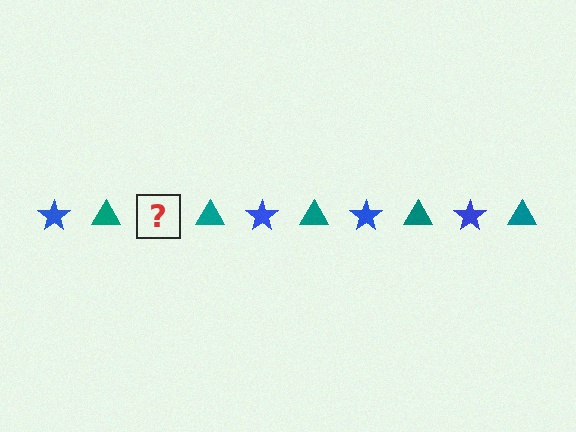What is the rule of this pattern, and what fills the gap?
The rule is that the pattern alternates between blue star and teal triangle. The gap should be filled with a blue star.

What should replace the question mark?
The question mark should be replaced with a blue star.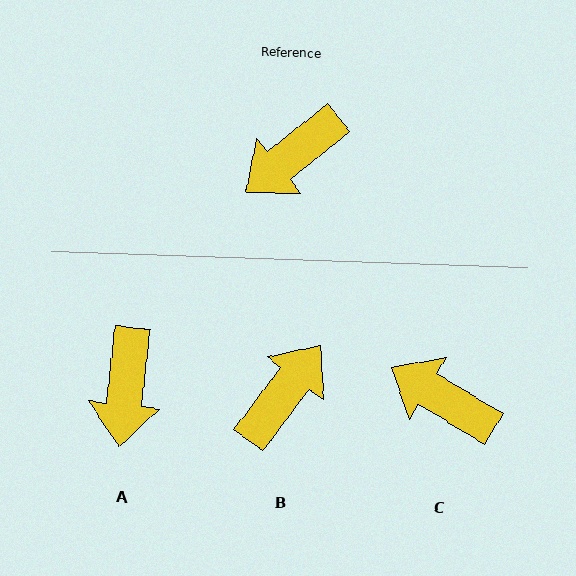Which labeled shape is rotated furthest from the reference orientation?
B, about 166 degrees away.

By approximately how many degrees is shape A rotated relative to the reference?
Approximately 45 degrees counter-clockwise.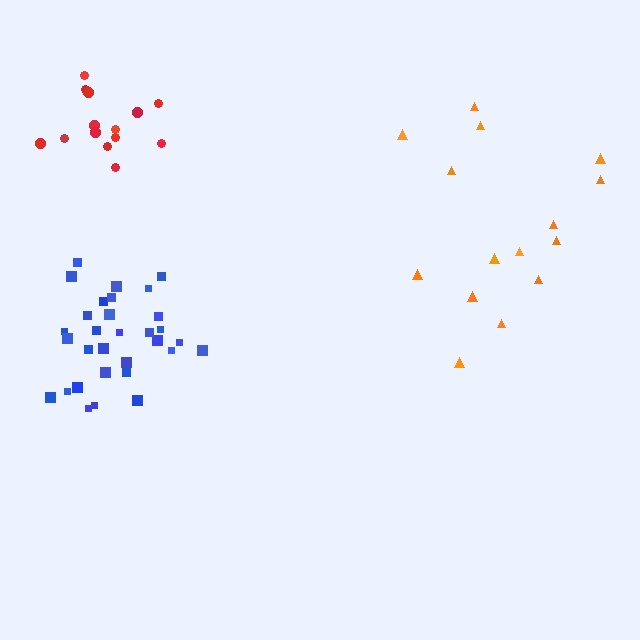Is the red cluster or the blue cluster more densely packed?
Blue.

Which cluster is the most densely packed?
Blue.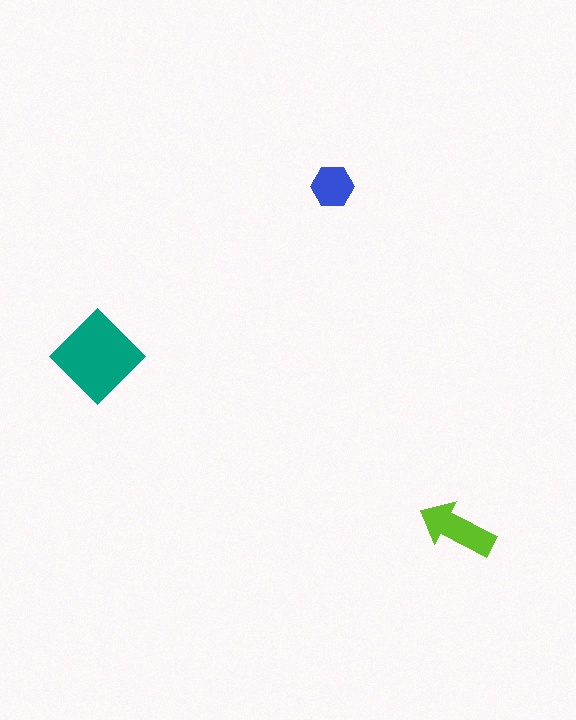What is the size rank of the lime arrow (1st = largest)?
2nd.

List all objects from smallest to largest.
The blue hexagon, the lime arrow, the teal diamond.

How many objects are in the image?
There are 3 objects in the image.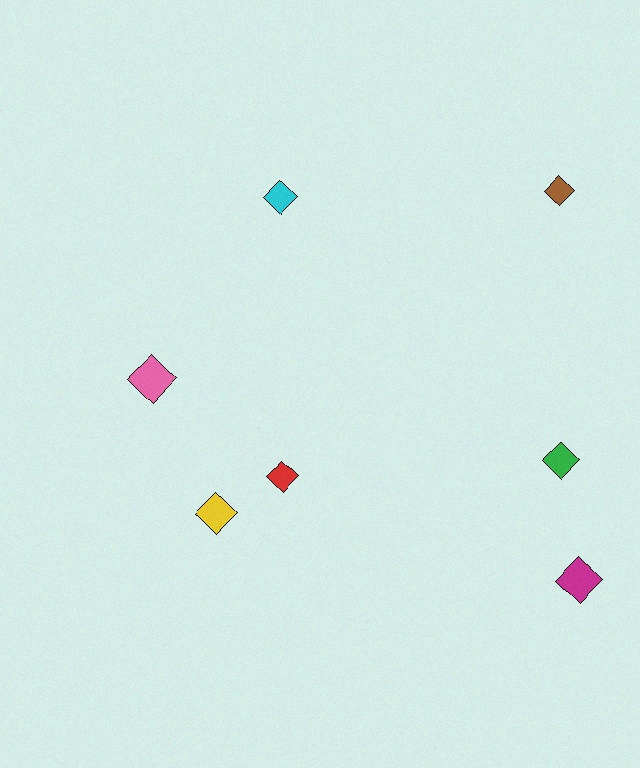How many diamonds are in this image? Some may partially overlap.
There are 7 diamonds.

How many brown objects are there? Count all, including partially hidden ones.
There is 1 brown object.